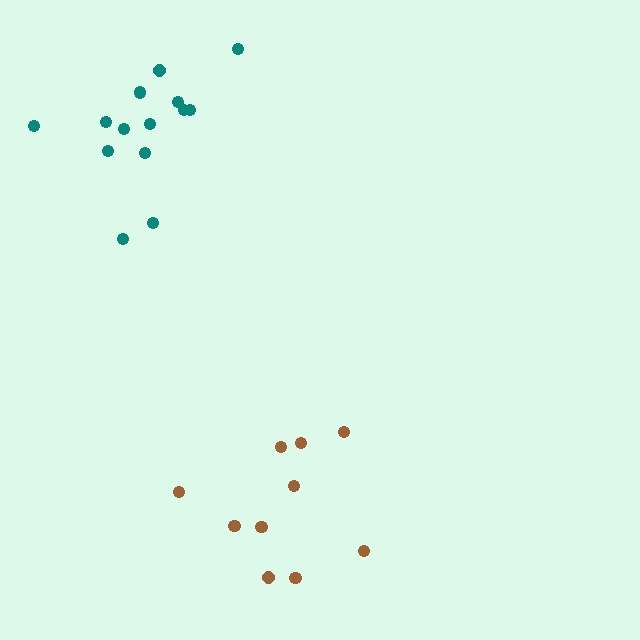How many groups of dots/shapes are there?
There are 2 groups.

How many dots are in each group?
Group 1: 14 dots, Group 2: 10 dots (24 total).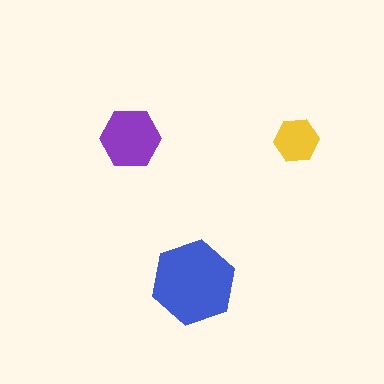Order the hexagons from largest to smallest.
the blue one, the purple one, the yellow one.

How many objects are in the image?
There are 3 objects in the image.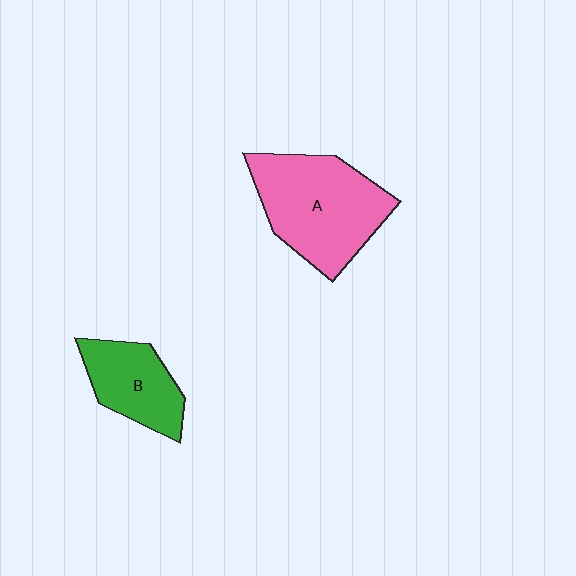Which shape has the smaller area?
Shape B (green).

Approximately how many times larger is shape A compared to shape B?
Approximately 1.7 times.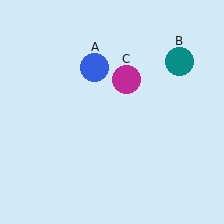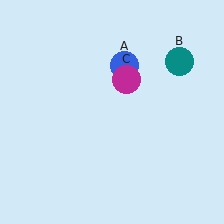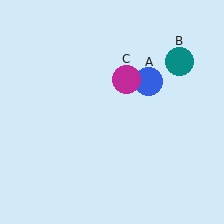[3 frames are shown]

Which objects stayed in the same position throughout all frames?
Teal circle (object B) and magenta circle (object C) remained stationary.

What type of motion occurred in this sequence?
The blue circle (object A) rotated clockwise around the center of the scene.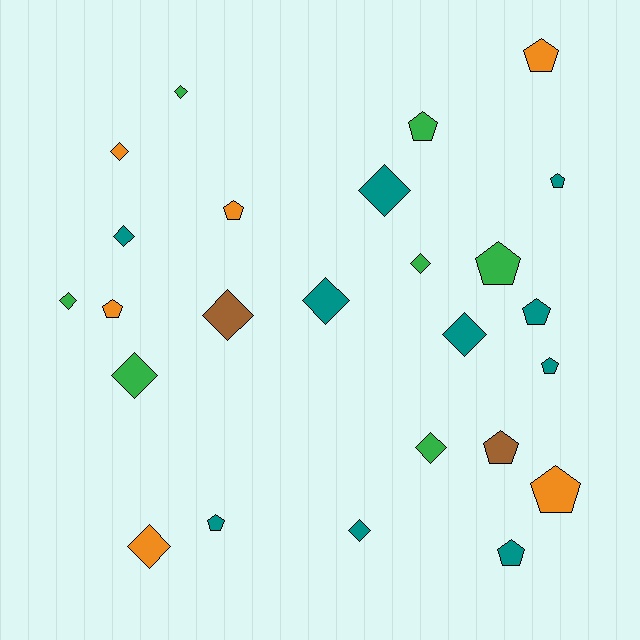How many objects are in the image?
There are 25 objects.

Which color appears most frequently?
Teal, with 10 objects.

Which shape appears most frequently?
Diamond, with 13 objects.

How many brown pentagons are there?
There is 1 brown pentagon.